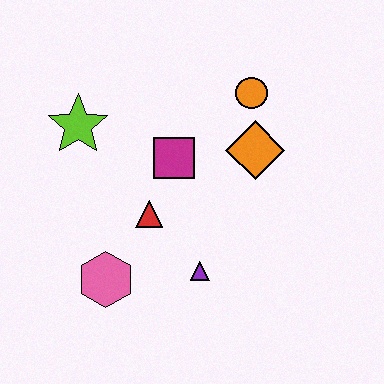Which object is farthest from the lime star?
The purple triangle is farthest from the lime star.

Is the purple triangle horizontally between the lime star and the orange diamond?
Yes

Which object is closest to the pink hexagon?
The red triangle is closest to the pink hexagon.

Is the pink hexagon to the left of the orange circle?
Yes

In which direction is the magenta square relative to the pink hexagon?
The magenta square is above the pink hexagon.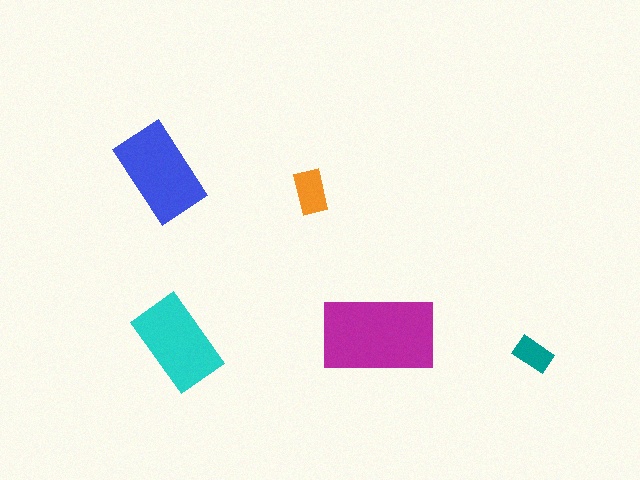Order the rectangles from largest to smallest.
the magenta one, the blue one, the cyan one, the orange one, the teal one.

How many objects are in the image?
There are 5 objects in the image.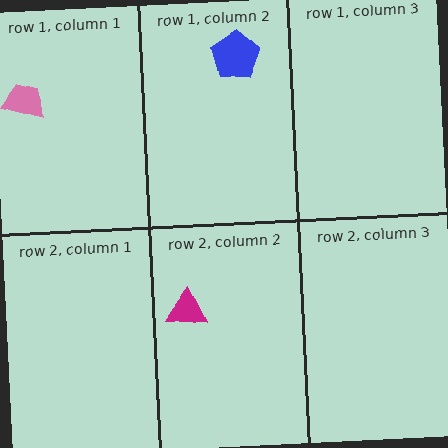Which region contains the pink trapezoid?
The row 1, column 1 region.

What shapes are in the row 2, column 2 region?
The magenta triangle.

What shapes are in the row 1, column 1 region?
The pink trapezoid.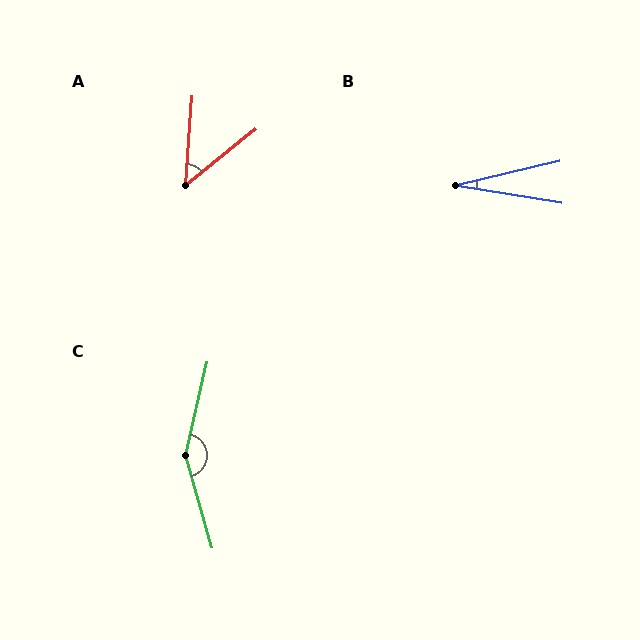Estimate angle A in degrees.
Approximately 47 degrees.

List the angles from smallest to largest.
B (22°), A (47°), C (151°).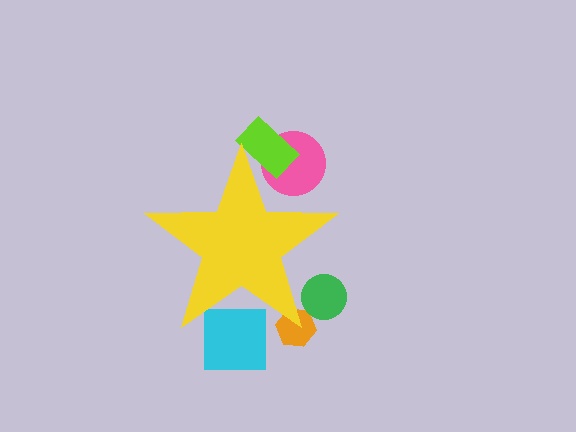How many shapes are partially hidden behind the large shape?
5 shapes are partially hidden.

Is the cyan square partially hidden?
Yes, the cyan square is partially hidden behind the yellow star.